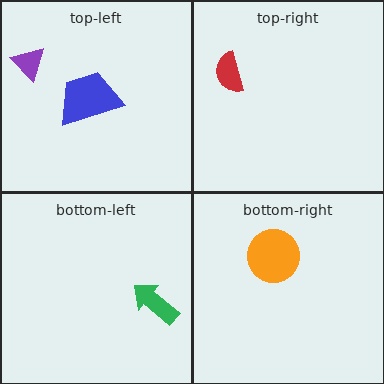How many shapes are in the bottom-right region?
1.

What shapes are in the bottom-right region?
The orange circle.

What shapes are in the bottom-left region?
The green arrow.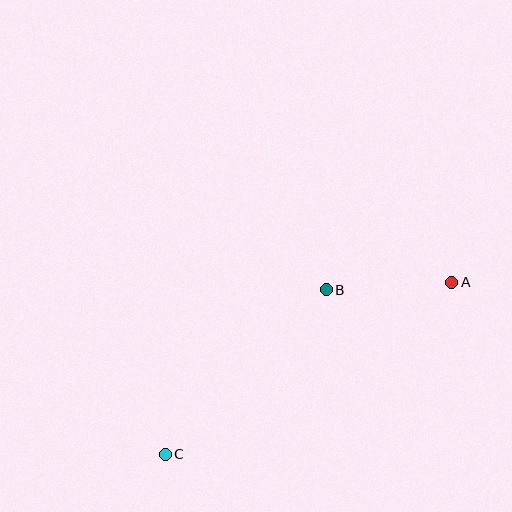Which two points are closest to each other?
Points A and B are closest to each other.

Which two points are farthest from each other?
Points A and C are farthest from each other.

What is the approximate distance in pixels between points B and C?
The distance between B and C is approximately 230 pixels.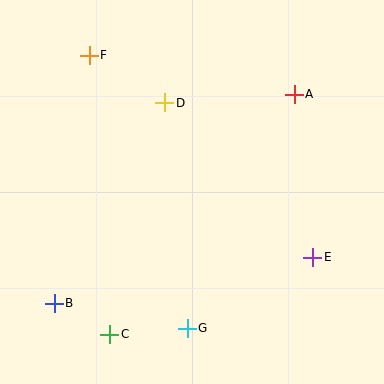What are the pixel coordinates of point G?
Point G is at (187, 328).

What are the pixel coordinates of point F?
Point F is at (89, 55).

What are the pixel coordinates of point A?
Point A is at (294, 94).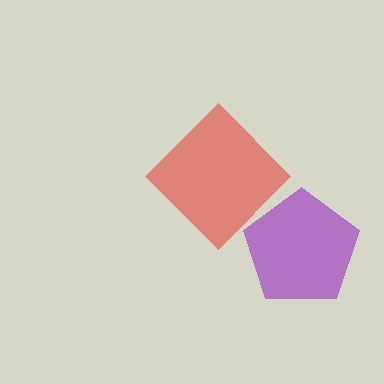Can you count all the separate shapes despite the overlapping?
Yes, there are 2 separate shapes.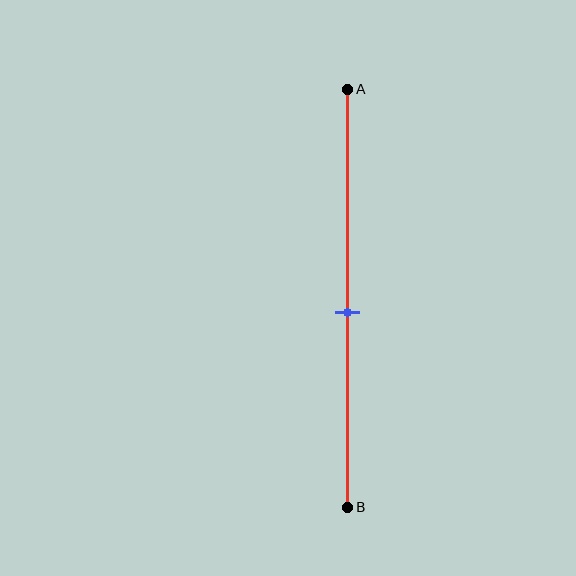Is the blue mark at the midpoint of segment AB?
No, the mark is at about 55% from A, not at the 50% midpoint.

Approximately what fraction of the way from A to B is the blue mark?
The blue mark is approximately 55% of the way from A to B.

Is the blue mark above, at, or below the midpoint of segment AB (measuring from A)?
The blue mark is below the midpoint of segment AB.